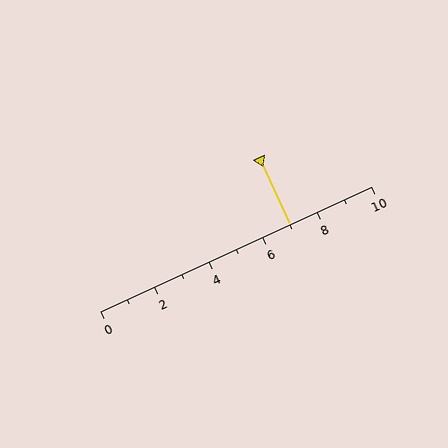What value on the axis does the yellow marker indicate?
The marker indicates approximately 7.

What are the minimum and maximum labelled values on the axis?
The axis runs from 0 to 10.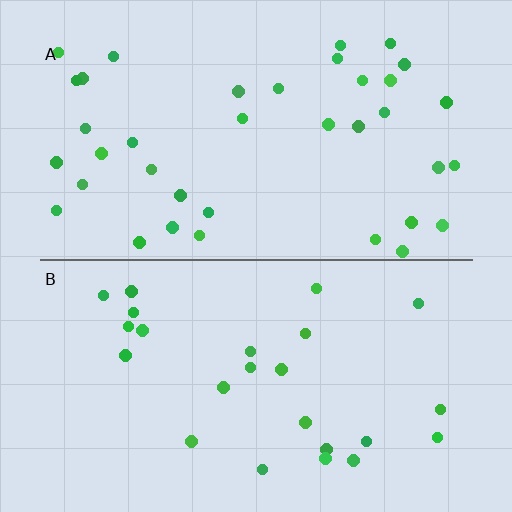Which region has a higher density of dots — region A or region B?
A (the top).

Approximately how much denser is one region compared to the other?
Approximately 1.5× — region A over region B.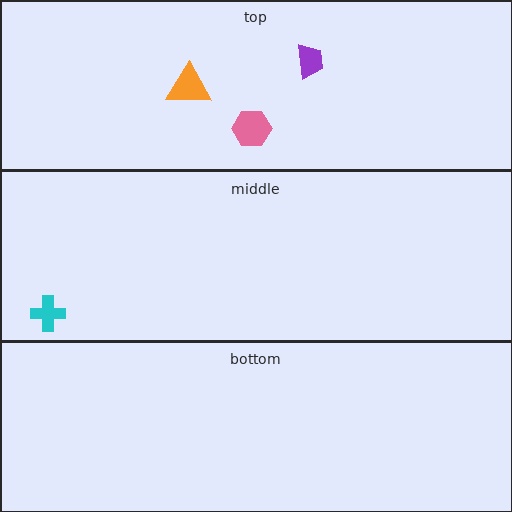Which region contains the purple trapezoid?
The top region.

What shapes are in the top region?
The orange triangle, the purple trapezoid, the pink hexagon.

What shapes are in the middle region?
The cyan cross.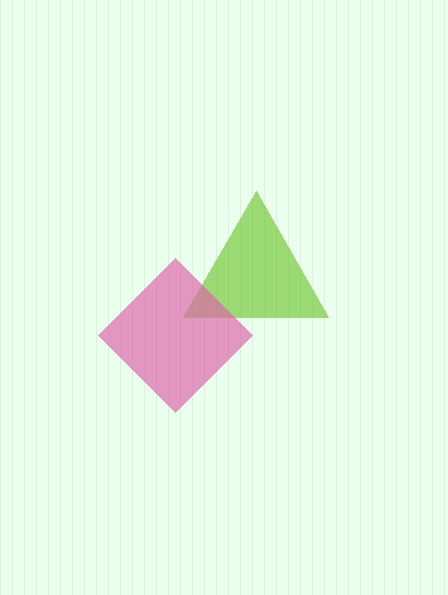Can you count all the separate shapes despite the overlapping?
Yes, there are 2 separate shapes.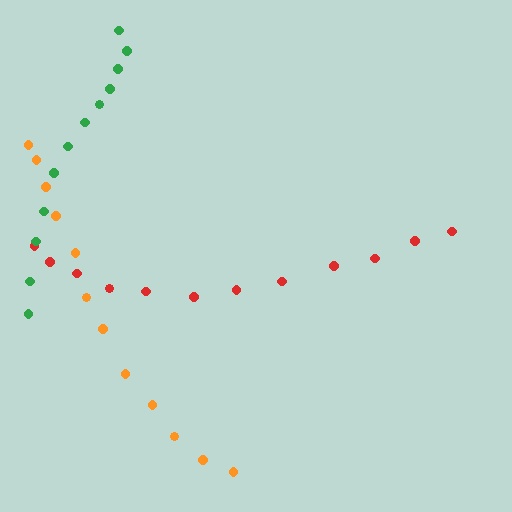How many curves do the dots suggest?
There are 3 distinct paths.